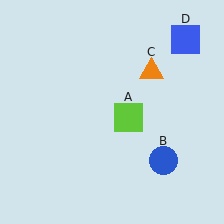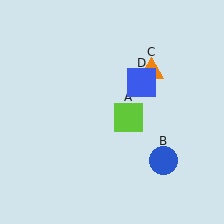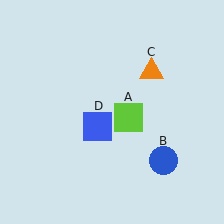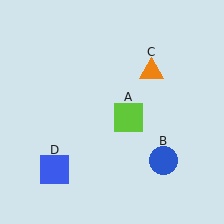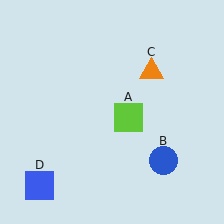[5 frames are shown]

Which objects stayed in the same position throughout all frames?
Lime square (object A) and blue circle (object B) and orange triangle (object C) remained stationary.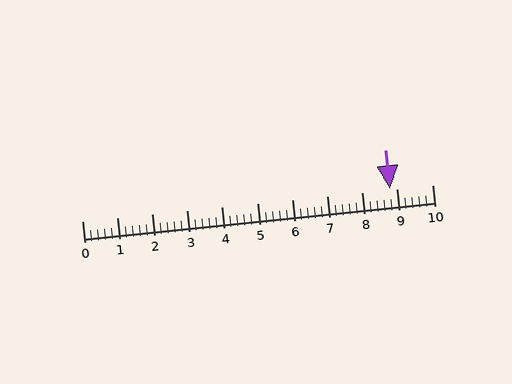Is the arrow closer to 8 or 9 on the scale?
The arrow is closer to 9.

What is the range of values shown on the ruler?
The ruler shows values from 0 to 10.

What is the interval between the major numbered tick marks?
The major tick marks are spaced 1 units apart.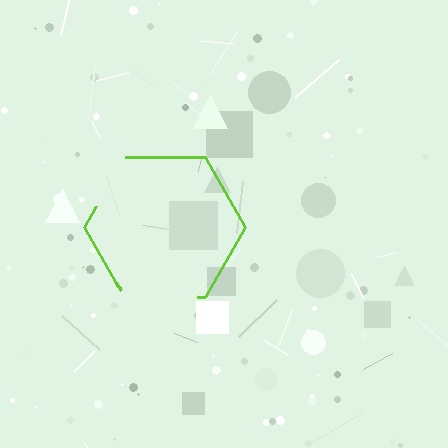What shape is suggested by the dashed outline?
The dashed outline suggests a hexagon.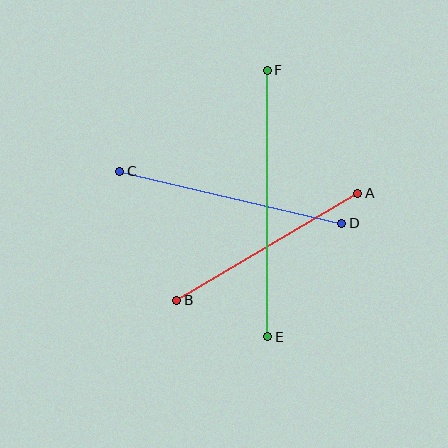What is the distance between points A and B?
The distance is approximately 210 pixels.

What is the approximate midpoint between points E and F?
The midpoint is at approximately (268, 204) pixels.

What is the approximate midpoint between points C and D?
The midpoint is at approximately (231, 197) pixels.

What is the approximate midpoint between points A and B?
The midpoint is at approximately (267, 247) pixels.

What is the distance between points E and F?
The distance is approximately 266 pixels.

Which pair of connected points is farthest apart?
Points E and F are farthest apart.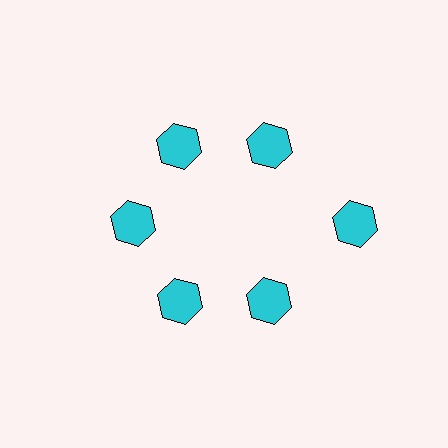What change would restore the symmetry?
The symmetry would be restored by moving it inward, back onto the ring so that all 6 hexagons sit at equal angles and equal distance from the center.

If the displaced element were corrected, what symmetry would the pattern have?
It would have 6-fold rotational symmetry — the pattern would map onto itself every 60 degrees.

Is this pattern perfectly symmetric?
No. The 6 cyan hexagons are arranged in a ring, but one element near the 3 o'clock position is pushed outward from the center, breaking the 6-fold rotational symmetry.